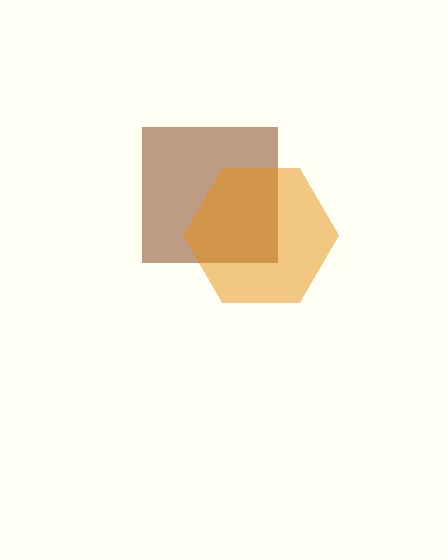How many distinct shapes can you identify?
There are 2 distinct shapes: a brown square, an orange hexagon.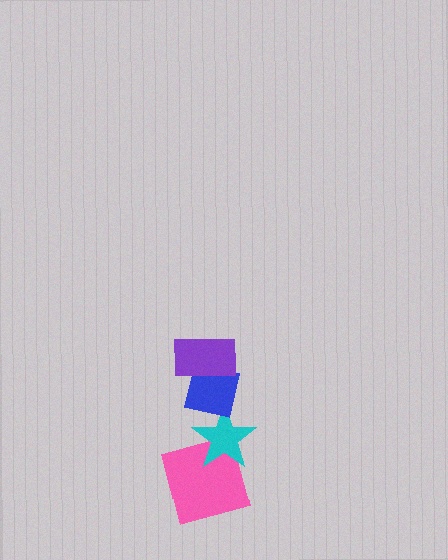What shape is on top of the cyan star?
The blue square is on top of the cyan star.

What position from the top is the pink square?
The pink square is 4th from the top.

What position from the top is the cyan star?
The cyan star is 3rd from the top.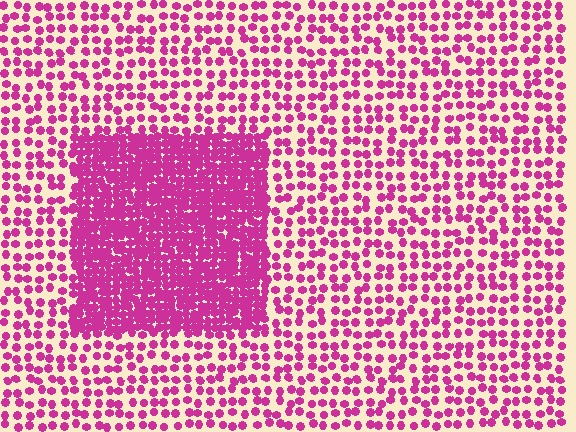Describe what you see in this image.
The image contains small magenta elements arranged at two different densities. A rectangle-shaped region is visible where the elements are more densely packed than the surrounding area.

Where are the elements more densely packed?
The elements are more densely packed inside the rectangle boundary.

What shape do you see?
I see a rectangle.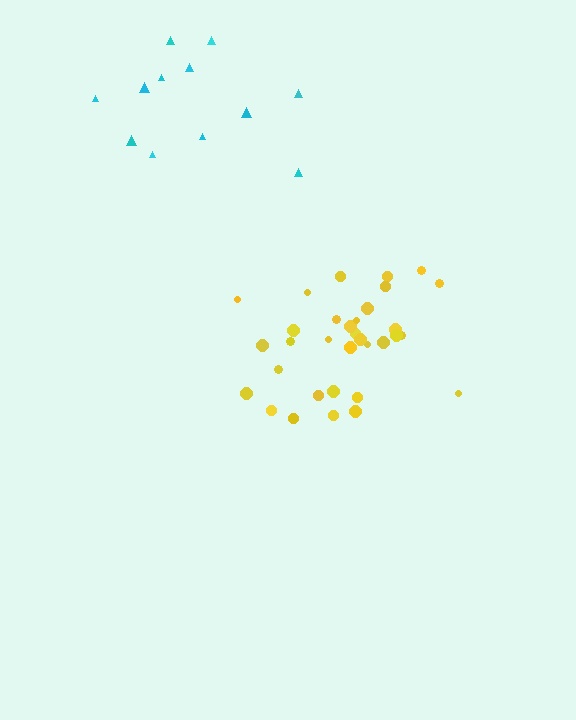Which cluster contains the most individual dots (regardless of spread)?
Yellow (33).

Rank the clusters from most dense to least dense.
yellow, cyan.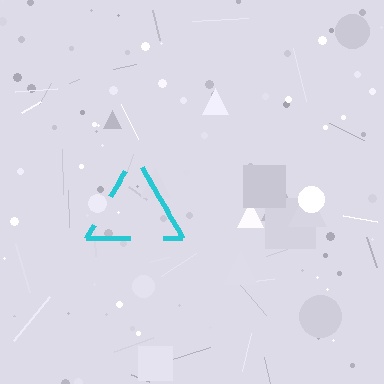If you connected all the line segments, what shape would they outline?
They would outline a triangle.